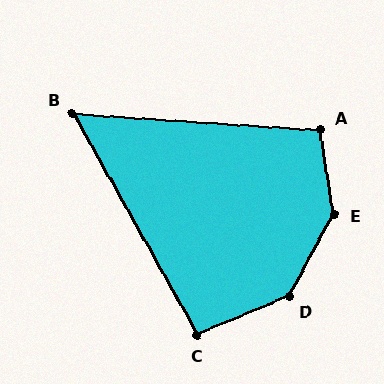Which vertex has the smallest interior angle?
B, at approximately 57 degrees.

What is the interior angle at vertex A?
Approximately 102 degrees (obtuse).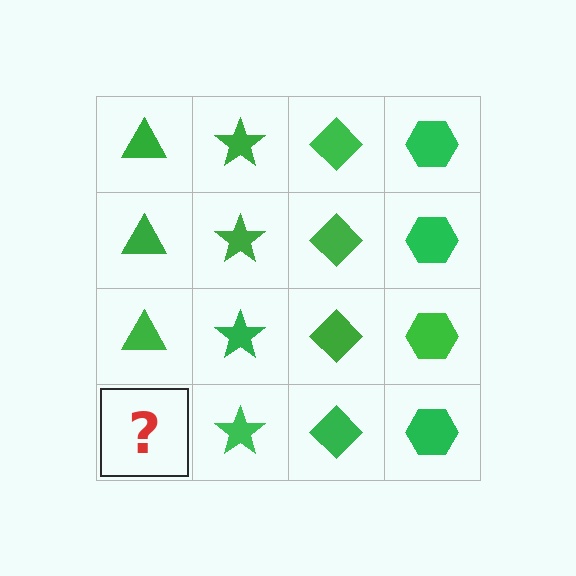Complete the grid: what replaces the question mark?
The question mark should be replaced with a green triangle.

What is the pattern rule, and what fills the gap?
The rule is that each column has a consistent shape. The gap should be filled with a green triangle.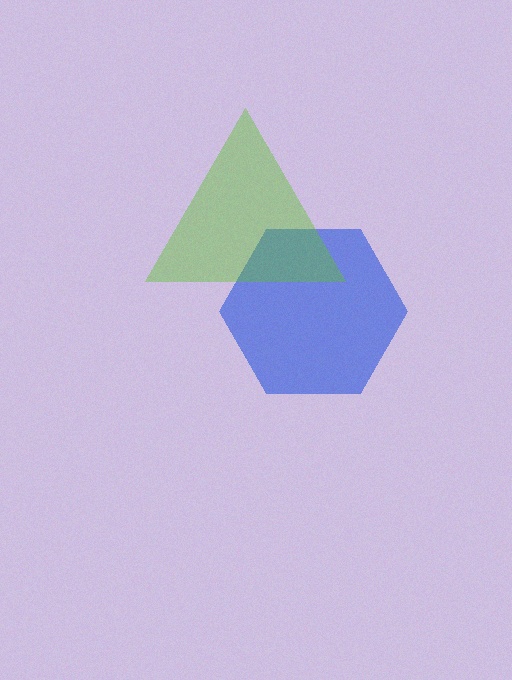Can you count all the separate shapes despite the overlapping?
Yes, there are 2 separate shapes.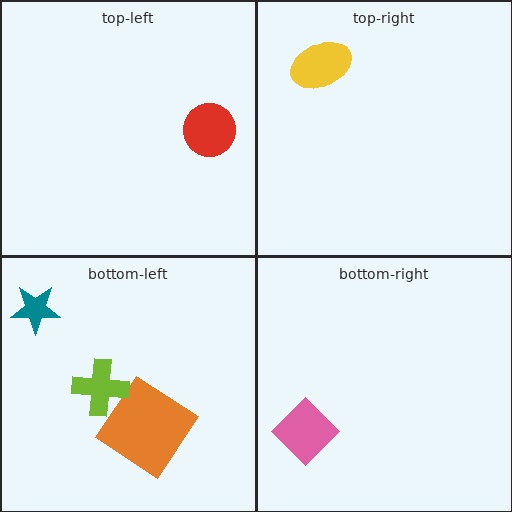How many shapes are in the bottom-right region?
1.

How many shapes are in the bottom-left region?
3.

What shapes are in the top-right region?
The yellow ellipse.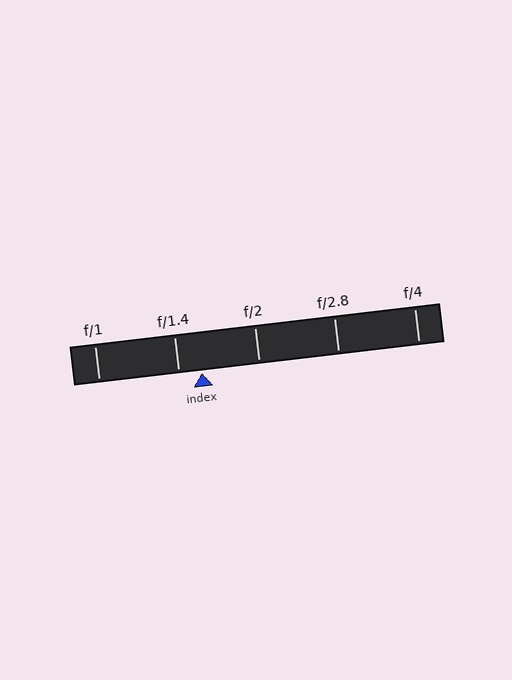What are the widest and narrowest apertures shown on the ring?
The widest aperture shown is f/1 and the narrowest is f/4.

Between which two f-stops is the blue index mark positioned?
The index mark is between f/1.4 and f/2.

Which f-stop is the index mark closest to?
The index mark is closest to f/1.4.